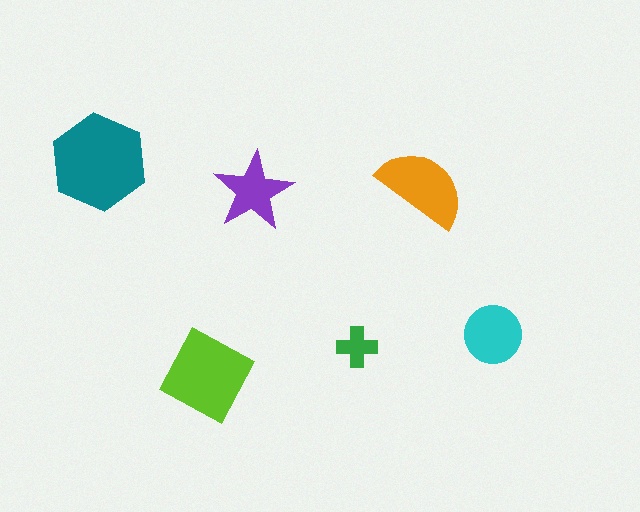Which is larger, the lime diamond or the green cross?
The lime diamond.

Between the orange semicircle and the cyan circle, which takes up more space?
The orange semicircle.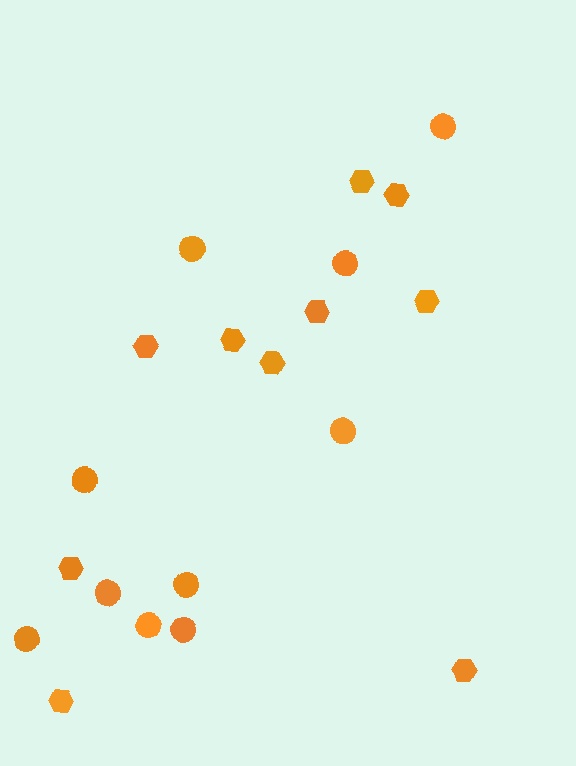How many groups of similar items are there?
There are 2 groups: one group of hexagons (10) and one group of circles (10).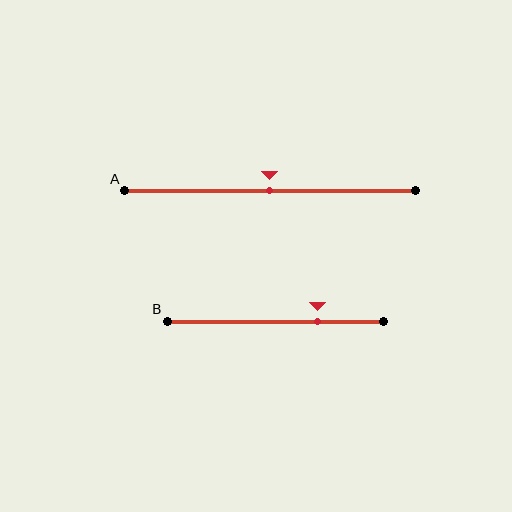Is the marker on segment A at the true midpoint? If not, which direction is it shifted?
Yes, the marker on segment A is at the true midpoint.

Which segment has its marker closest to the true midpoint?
Segment A has its marker closest to the true midpoint.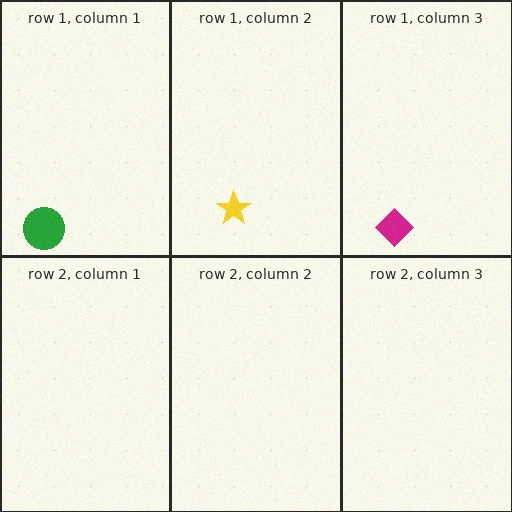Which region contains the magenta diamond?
The row 1, column 3 region.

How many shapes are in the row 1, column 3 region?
1.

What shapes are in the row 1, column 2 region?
The yellow star.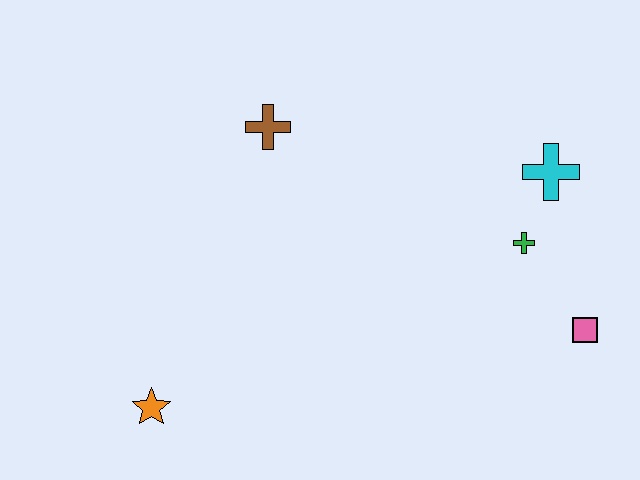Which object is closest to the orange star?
The brown cross is closest to the orange star.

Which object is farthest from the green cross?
The orange star is farthest from the green cross.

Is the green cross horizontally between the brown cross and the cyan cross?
Yes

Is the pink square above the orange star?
Yes